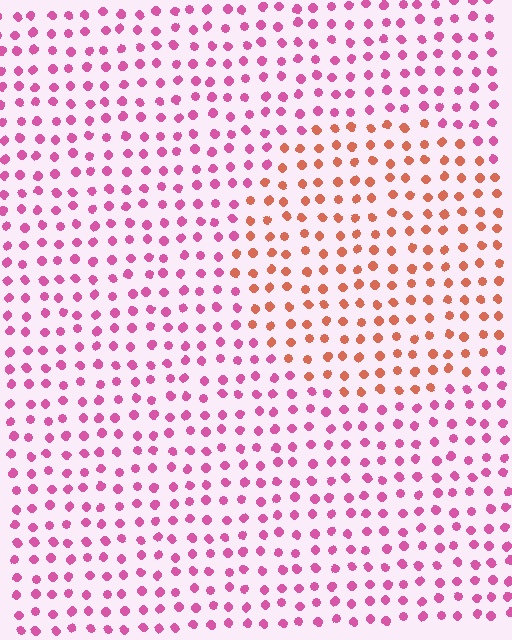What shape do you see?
I see a circle.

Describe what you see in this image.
The image is filled with small pink elements in a uniform arrangement. A circle-shaped region is visible where the elements are tinted to a slightly different hue, forming a subtle color boundary.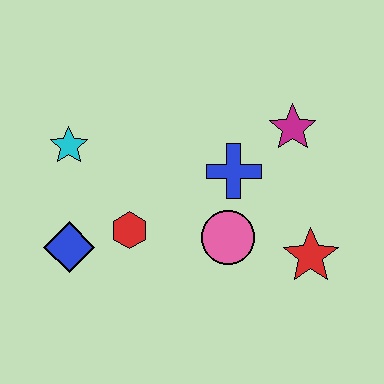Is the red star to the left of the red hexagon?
No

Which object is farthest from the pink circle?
The cyan star is farthest from the pink circle.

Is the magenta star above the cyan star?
Yes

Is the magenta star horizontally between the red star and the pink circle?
Yes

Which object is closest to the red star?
The pink circle is closest to the red star.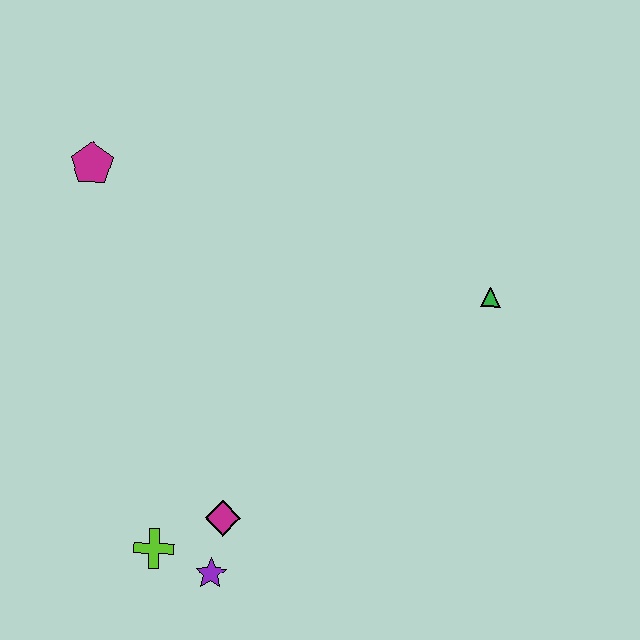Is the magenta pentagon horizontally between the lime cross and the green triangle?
No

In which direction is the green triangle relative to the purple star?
The green triangle is above the purple star.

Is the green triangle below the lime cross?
No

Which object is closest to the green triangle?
The magenta diamond is closest to the green triangle.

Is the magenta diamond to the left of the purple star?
No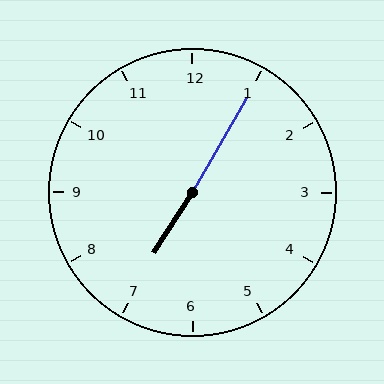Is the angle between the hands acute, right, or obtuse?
It is obtuse.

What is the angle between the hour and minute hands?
Approximately 178 degrees.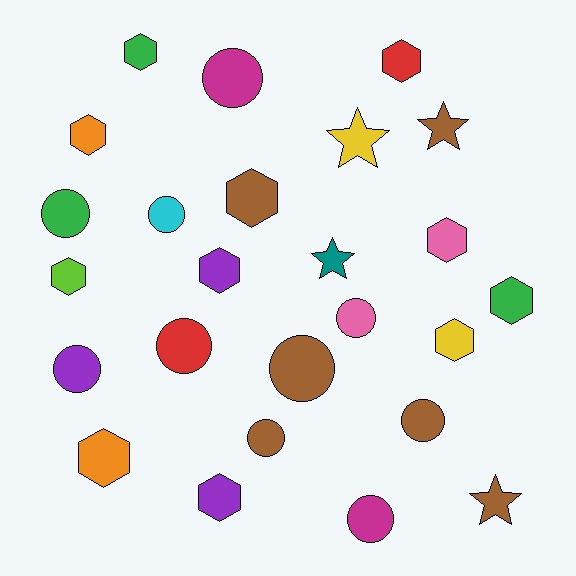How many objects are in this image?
There are 25 objects.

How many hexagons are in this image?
There are 11 hexagons.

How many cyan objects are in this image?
There is 1 cyan object.